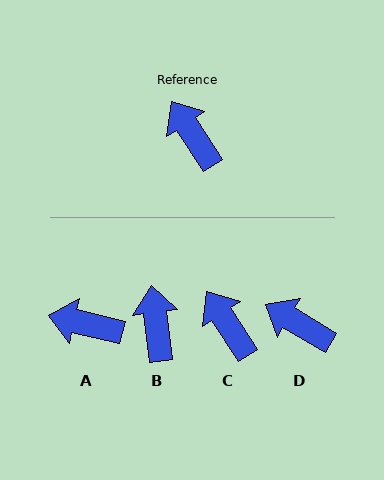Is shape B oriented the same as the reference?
No, it is off by about 26 degrees.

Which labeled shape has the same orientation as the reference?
C.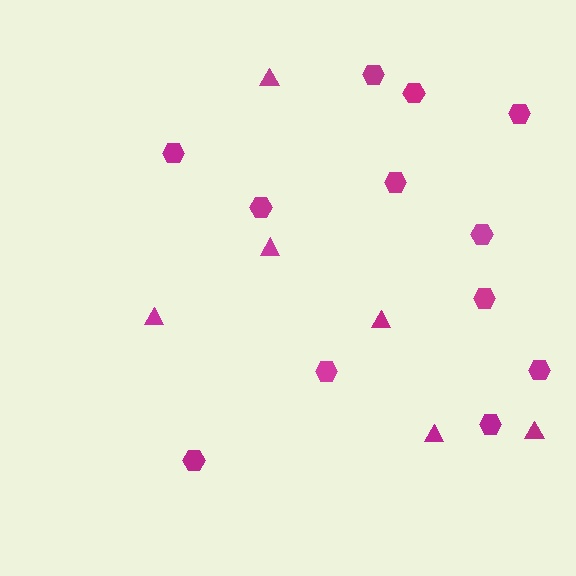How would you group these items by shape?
There are 2 groups: one group of triangles (6) and one group of hexagons (12).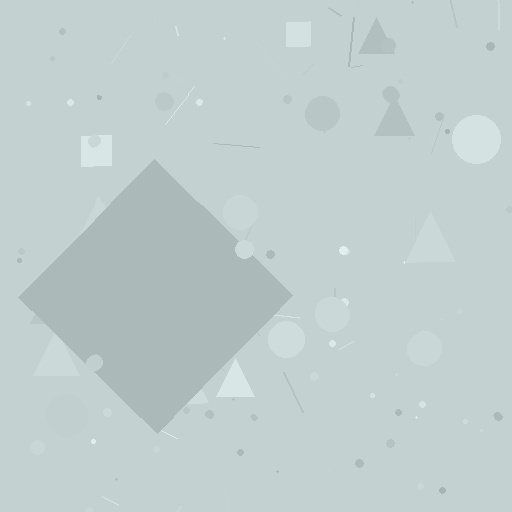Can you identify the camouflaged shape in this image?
The camouflaged shape is a diamond.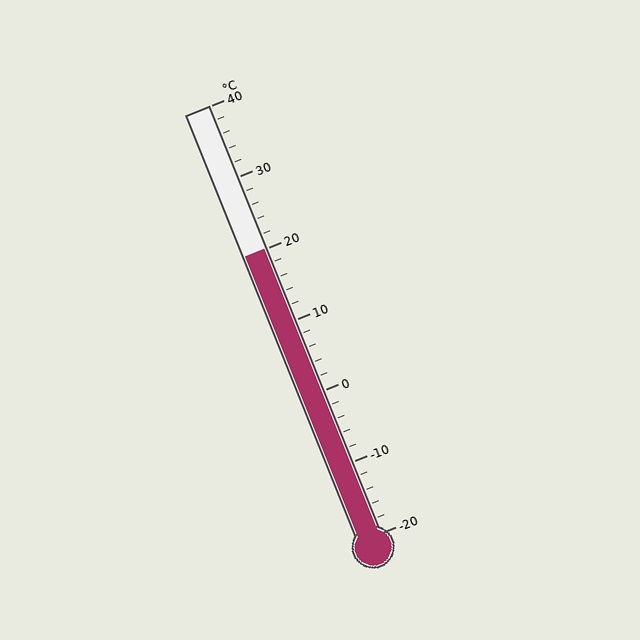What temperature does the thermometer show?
The thermometer shows approximately 20°C.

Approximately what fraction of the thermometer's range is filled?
The thermometer is filled to approximately 65% of its range.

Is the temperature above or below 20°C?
The temperature is at 20°C.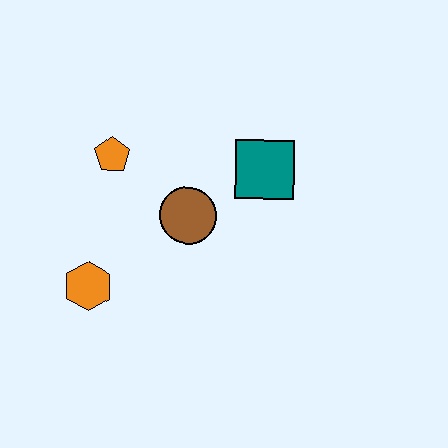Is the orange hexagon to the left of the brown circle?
Yes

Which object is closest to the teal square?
The brown circle is closest to the teal square.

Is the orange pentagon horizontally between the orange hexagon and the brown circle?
Yes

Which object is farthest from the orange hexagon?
The teal square is farthest from the orange hexagon.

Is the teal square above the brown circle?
Yes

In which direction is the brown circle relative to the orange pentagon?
The brown circle is to the right of the orange pentagon.